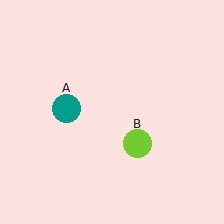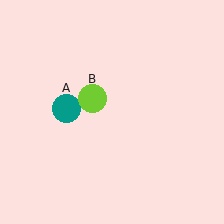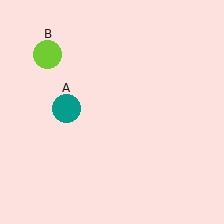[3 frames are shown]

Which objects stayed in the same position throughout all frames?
Teal circle (object A) remained stationary.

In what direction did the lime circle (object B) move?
The lime circle (object B) moved up and to the left.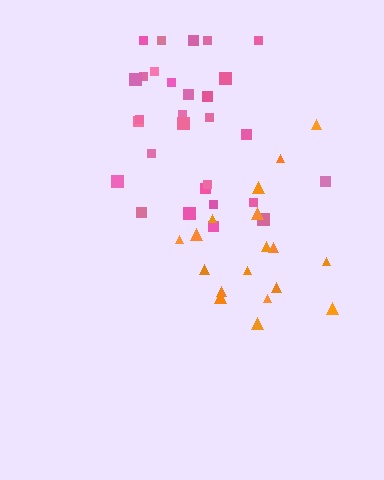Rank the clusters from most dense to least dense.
pink, orange.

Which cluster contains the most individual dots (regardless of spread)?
Pink (29).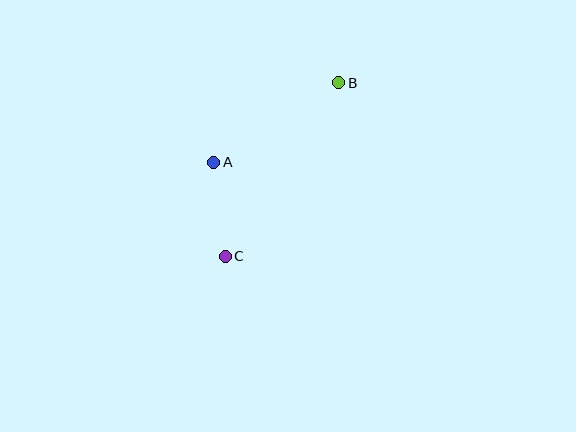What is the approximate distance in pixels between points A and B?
The distance between A and B is approximately 148 pixels.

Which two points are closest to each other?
Points A and C are closest to each other.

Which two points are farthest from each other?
Points B and C are farthest from each other.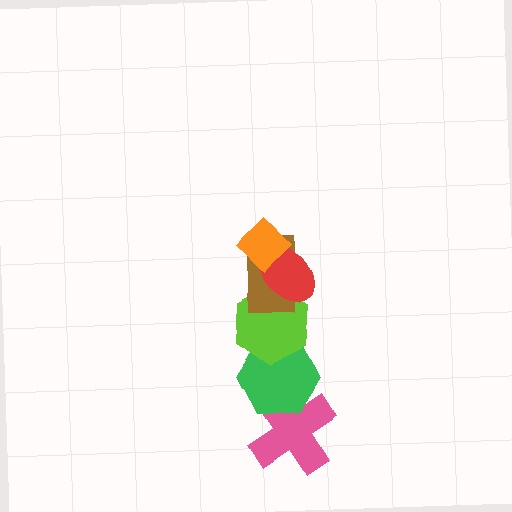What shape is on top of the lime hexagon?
The brown rectangle is on top of the lime hexagon.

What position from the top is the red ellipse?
The red ellipse is 2nd from the top.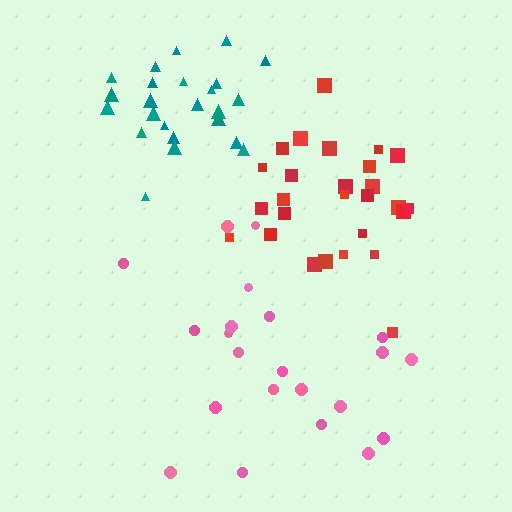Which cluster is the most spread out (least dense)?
Pink.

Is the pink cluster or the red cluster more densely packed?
Red.